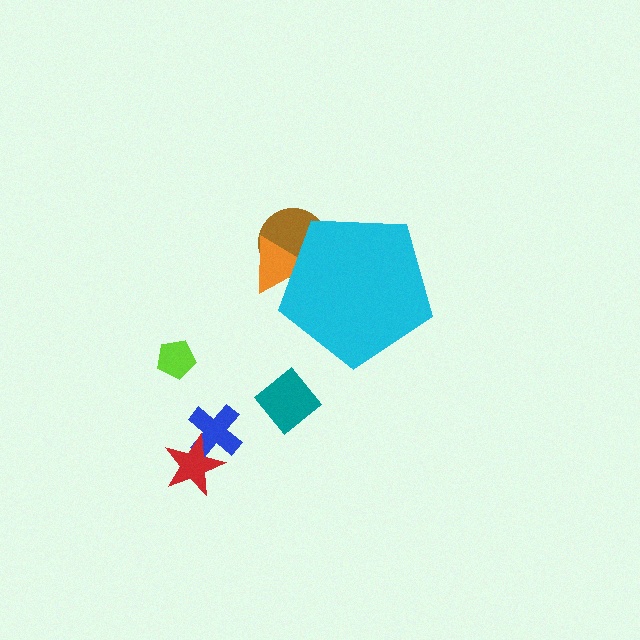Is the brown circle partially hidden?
Yes, the brown circle is partially hidden behind the cyan pentagon.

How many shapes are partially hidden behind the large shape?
2 shapes are partially hidden.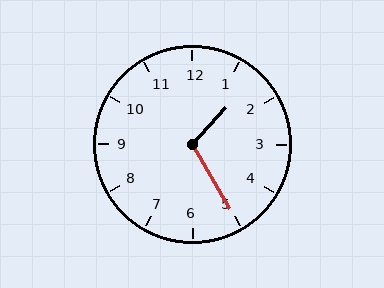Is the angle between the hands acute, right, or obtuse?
It is obtuse.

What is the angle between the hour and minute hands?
Approximately 108 degrees.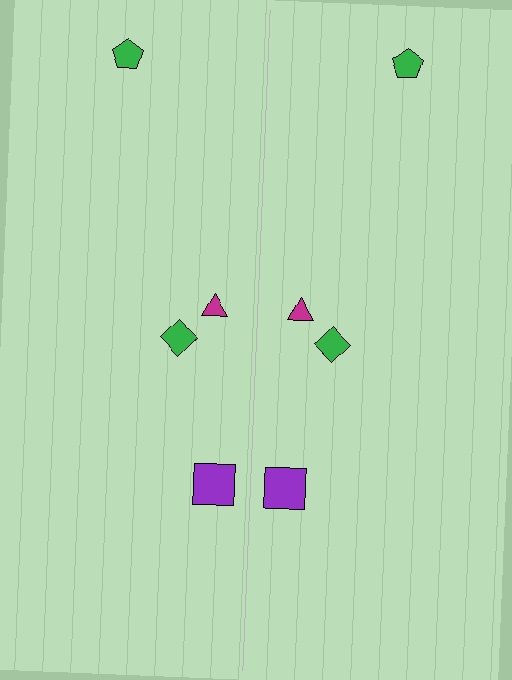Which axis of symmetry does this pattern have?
The pattern has a vertical axis of symmetry running through the center of the image.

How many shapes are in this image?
There are 8 shapes in this image.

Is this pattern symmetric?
Yes, this pattern has bilateral (reflection) symmetry.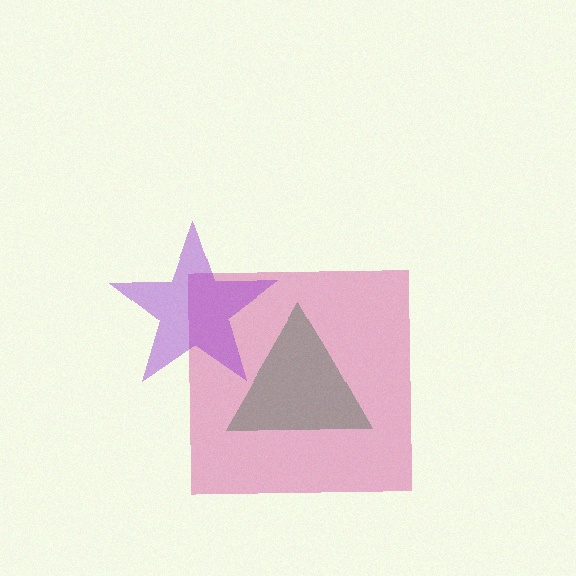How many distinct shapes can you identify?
There are 3 distinct shapes: a green triangle, a pink square, a purple star.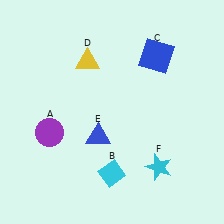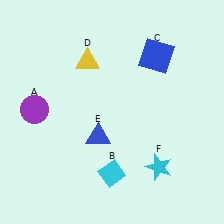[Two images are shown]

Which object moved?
The purple circle (A) moved up.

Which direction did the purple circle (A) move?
The purple circle (A) moved up.